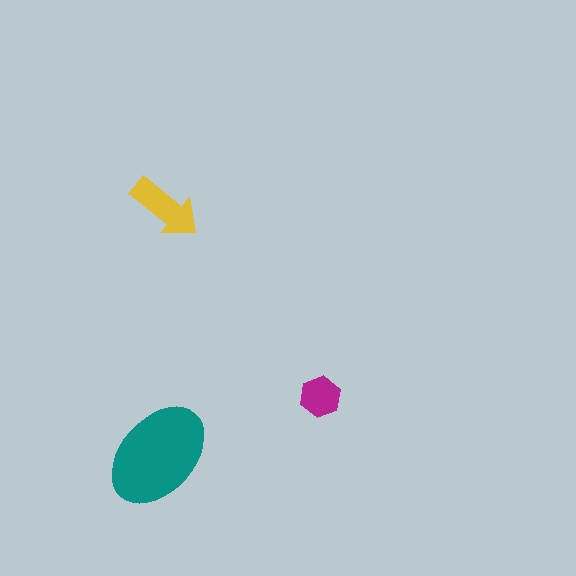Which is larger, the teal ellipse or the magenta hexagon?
The teal ellipse.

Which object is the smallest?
The magenta hexagon.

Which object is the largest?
The teal ellipse.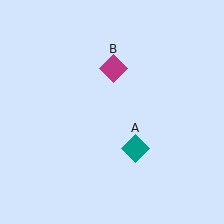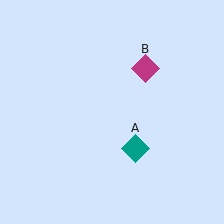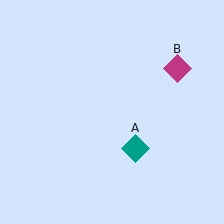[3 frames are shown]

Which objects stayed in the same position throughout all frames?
Teal diamond (object A) remained stationary.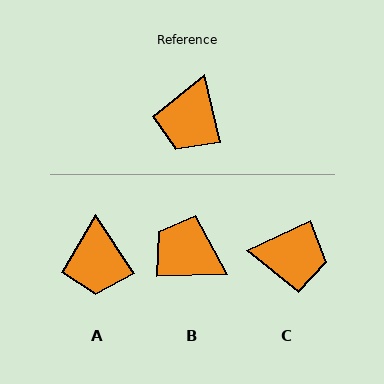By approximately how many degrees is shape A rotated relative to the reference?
Approximately 20 degrees counter-clockwise.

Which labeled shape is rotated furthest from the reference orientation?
C, about 102 degrees away.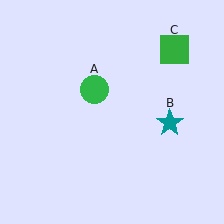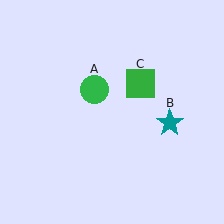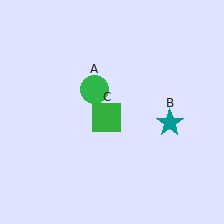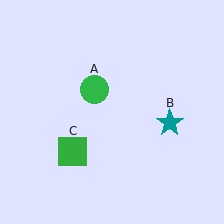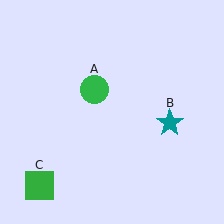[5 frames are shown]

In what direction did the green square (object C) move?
The green square (object C) moved down and to the left.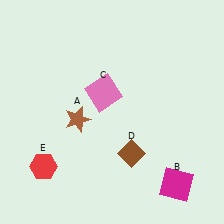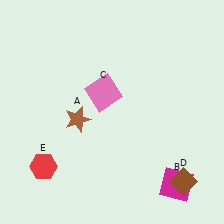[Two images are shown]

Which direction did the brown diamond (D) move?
The brown diamond (D) moved right.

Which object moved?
The brown diamond (D) moved right.